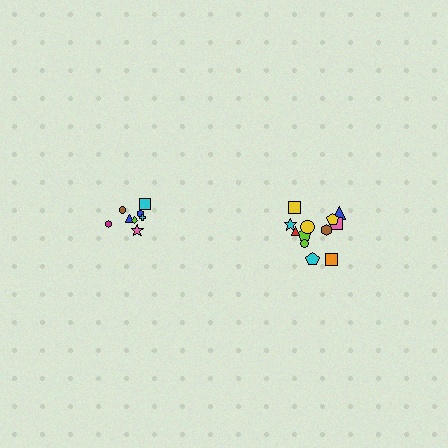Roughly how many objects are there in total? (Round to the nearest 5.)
Roughly 20 objects in total.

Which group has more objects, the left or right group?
The right group.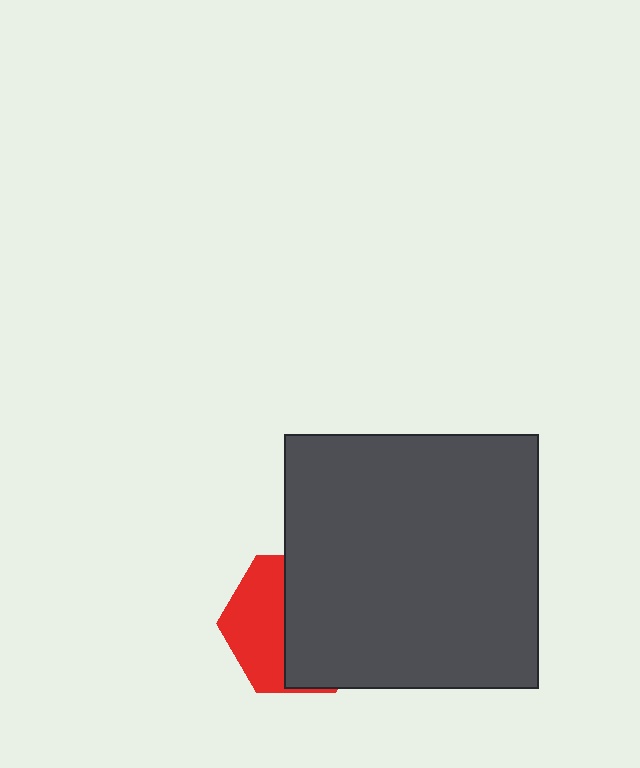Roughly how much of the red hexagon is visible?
A small part of it is visible (roughly 41%).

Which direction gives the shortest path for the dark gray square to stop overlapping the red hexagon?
Moving right gives the shortest separation.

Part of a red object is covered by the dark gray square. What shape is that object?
It is a hexagon.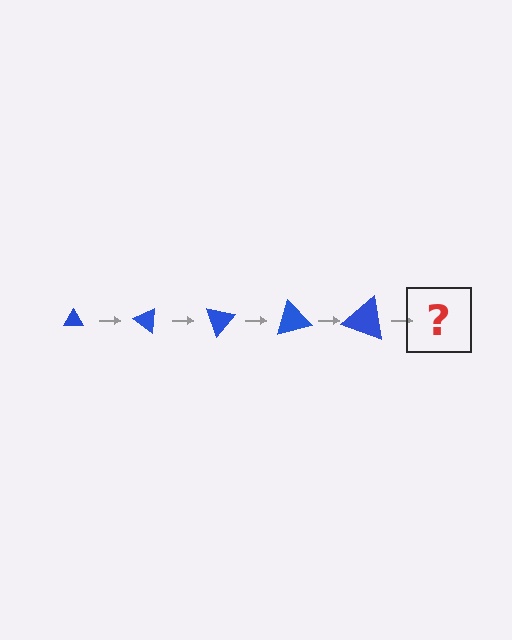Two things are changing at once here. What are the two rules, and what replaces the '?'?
The two rules are that the triangle grows larger each step and it rotates 35 degrees each step. The '?' should be a triangle, larger than the previous one and rotated 175 degrees from the start.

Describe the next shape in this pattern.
It should be a triangle, larger than the previous one and rotated 175 degrees from the start.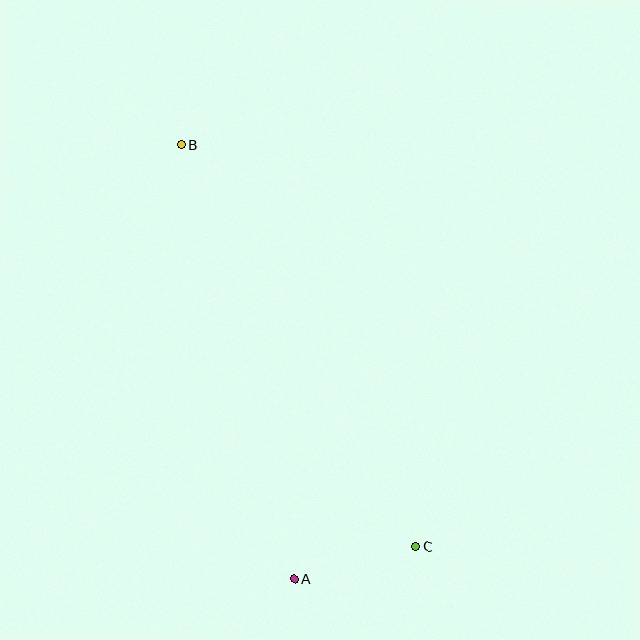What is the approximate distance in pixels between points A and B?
The distance between A and B is approximately 448 pixels.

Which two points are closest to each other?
Points A and C are closest to each other.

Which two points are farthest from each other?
Points B and C are farthest from each other.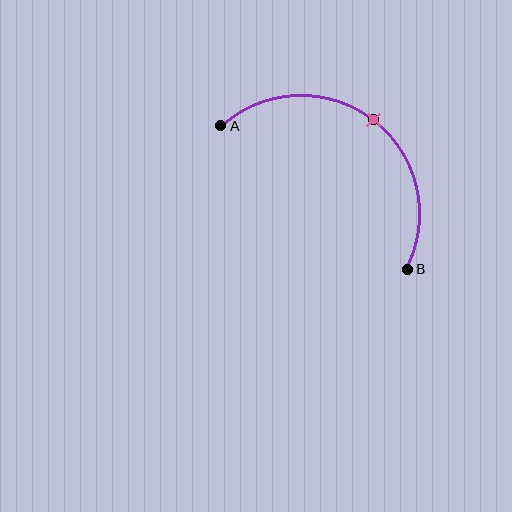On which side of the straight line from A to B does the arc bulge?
The arc bulges above and to the right of the straight line connecting A and B.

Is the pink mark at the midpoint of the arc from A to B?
Yes. The pink mark lies on the arc at equal arc-length from both A and B — it is the arc midpoint.